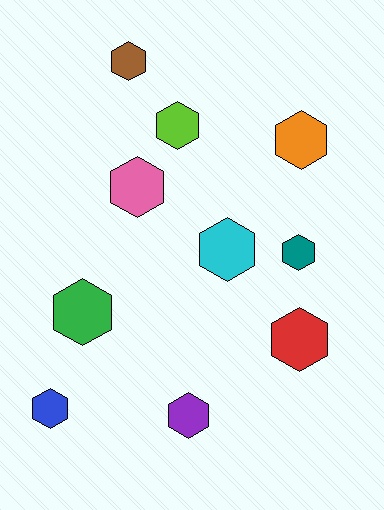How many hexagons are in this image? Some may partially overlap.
There are 10 hexagons.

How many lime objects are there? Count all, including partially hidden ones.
There is 1 lime object.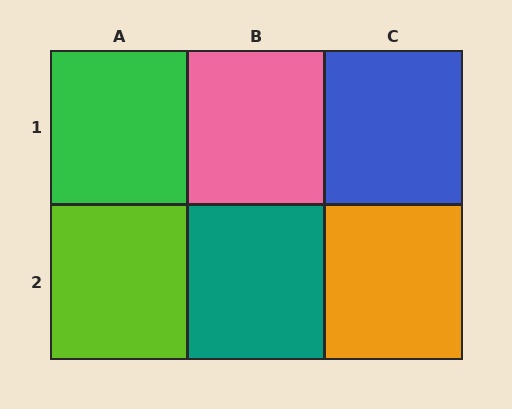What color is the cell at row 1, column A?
Green.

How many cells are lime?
1 cell is lime.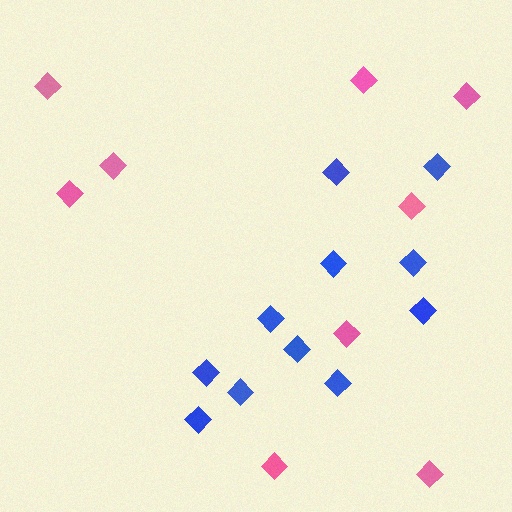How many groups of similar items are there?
There are 2 groups: one group of pink diamonds (9) and one group of blue diamonds (11).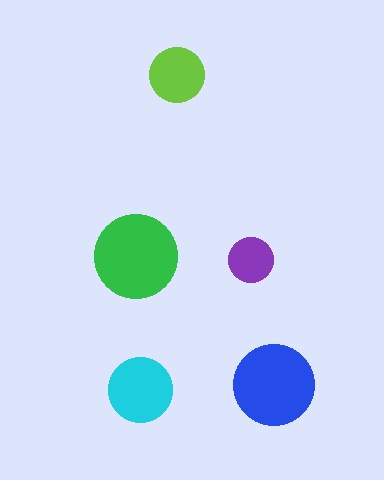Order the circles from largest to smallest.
the green one, the blue one, the cyan one, the lime one, the purple one.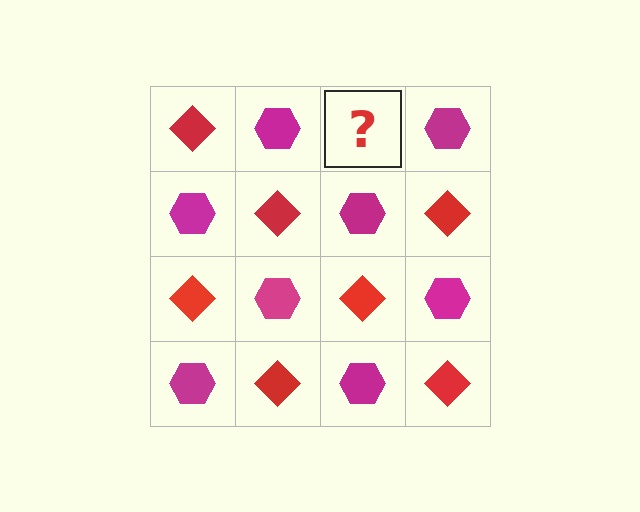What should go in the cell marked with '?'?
The missing cell should contain a red diamond.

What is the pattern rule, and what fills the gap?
The rule is that it alternates red diamond and magenta hexagon in a checkerboard pattern. The gap should be filled with a red diamond.